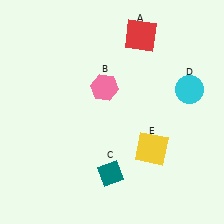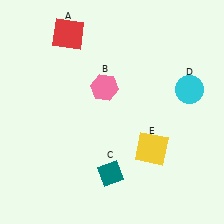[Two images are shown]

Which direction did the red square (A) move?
The red square (A) moved left.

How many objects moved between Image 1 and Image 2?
1 object moved between the two images.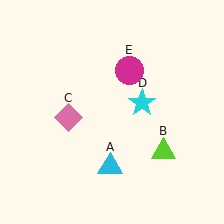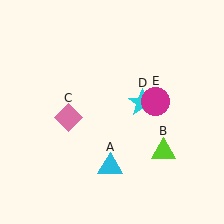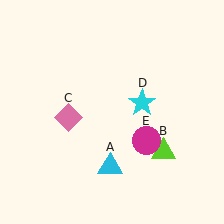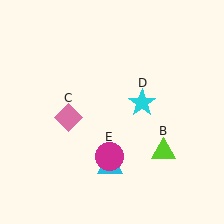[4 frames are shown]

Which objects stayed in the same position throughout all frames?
Cyan triangle (object A) and lime triangle (object B) and pink diamond (object C) and cyan star (object D) remained stationary.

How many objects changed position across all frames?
1 object changed position: magenta circle (object E).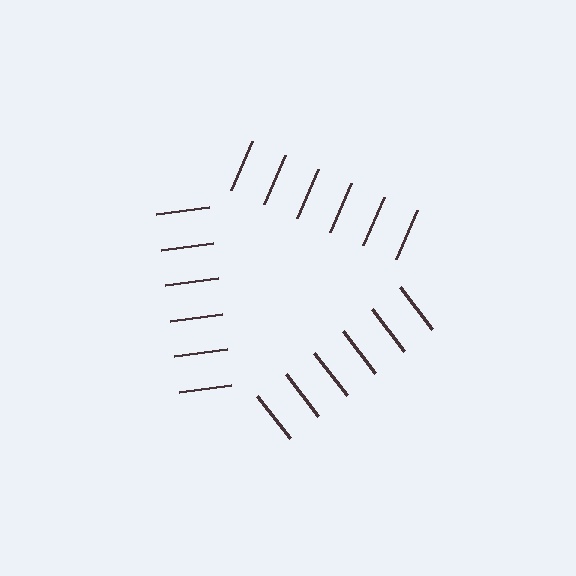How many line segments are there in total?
18 — 6 along each of the 3 edges.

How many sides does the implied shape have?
3 sides — the line-ends trace a triangle.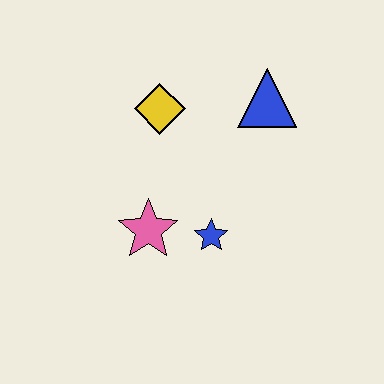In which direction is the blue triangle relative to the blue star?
The blue triangle is above the blue star.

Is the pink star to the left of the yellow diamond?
Yes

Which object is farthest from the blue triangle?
The pink star is farthest from the blue triangle.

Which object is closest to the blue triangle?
The yellow diamond is closest to the blue triangle.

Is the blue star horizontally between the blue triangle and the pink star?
Yes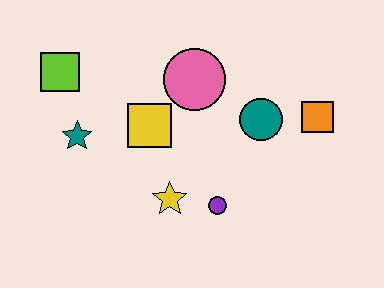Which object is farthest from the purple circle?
The lime square is farthest from the purple circle.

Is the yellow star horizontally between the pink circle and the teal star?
Yes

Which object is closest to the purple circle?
The yellow star is closest to the purple circle.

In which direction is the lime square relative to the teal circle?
The lime square is to the left of the teal circle.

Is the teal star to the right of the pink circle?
No